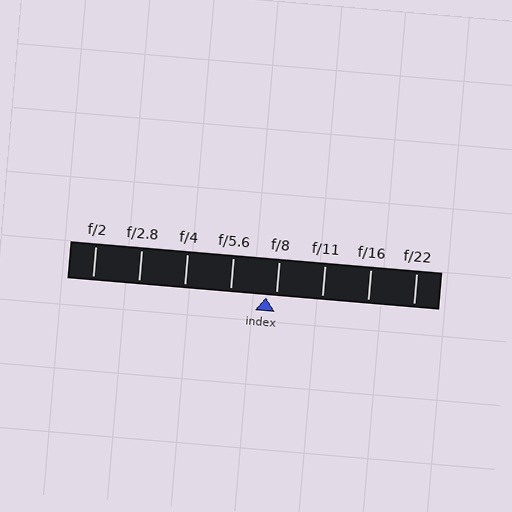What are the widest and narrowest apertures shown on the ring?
The widest aperture shown is f/2 and the narrowest is f/22.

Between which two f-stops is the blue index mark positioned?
The index mark is between f/5.6 and f/8.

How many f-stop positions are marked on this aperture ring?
There are 8 f-stop positions marked.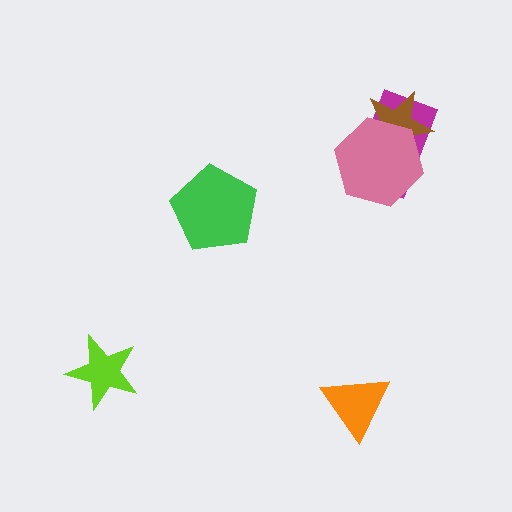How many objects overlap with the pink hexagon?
2 objects overlap with the pink hexagon.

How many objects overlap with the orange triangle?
0 objects overlap with the orange triangle.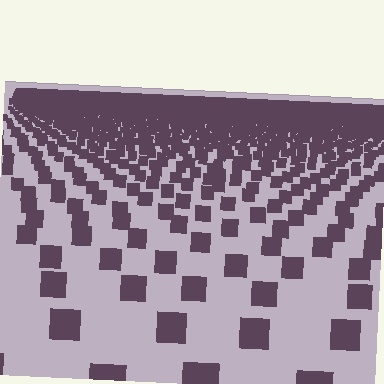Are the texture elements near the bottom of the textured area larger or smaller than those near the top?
Larger. Near the bottom, elements are closer to the viewer and appear at a bigger on-screen size.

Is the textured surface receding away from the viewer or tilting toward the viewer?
The surface is receding away from the viewer. Texture elements get smaller and denser toward the top.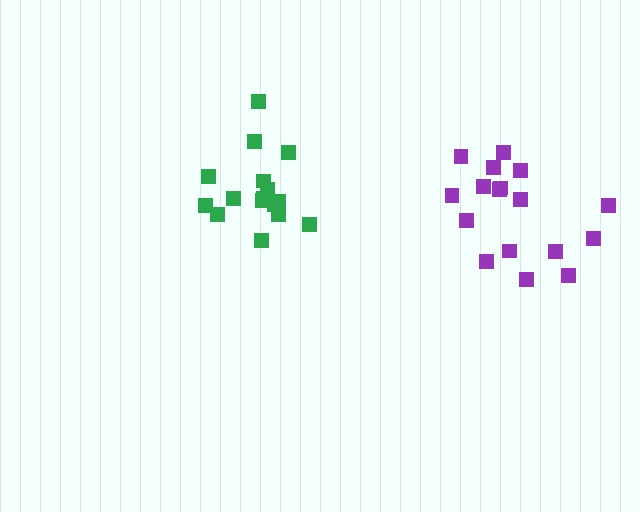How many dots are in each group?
Group 1: 17 dots, Group 2: 16 dots (33 total).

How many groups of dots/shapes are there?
There are 2 groups.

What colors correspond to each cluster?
The clusters are colored: purple, green.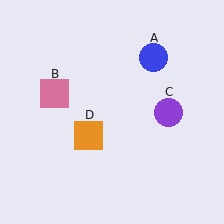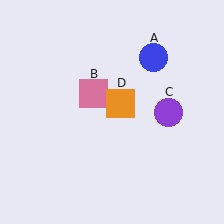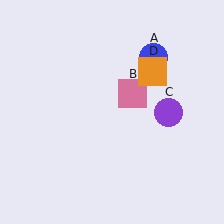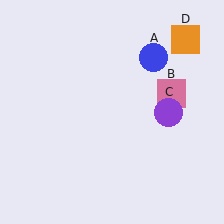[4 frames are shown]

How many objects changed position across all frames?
2 objects changed position: pink square (object B), orange square (object D).